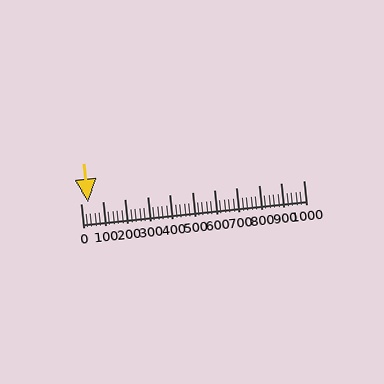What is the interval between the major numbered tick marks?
The major tick marks are spaced 100 units apart.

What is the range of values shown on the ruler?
The ruler shows values from 0 to 1000.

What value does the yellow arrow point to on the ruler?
The yellow arrow points to approximately 32.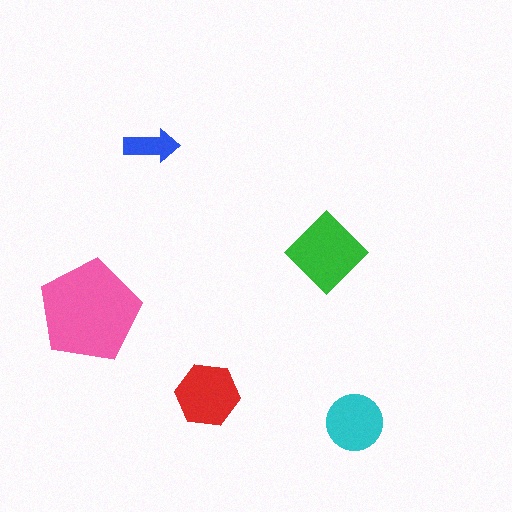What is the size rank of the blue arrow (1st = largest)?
5th.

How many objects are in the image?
There are 5 objects in the image.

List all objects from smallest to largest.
The blue arrow, the cyan circle, the red hexagon, the green diamond, the pink pentagon.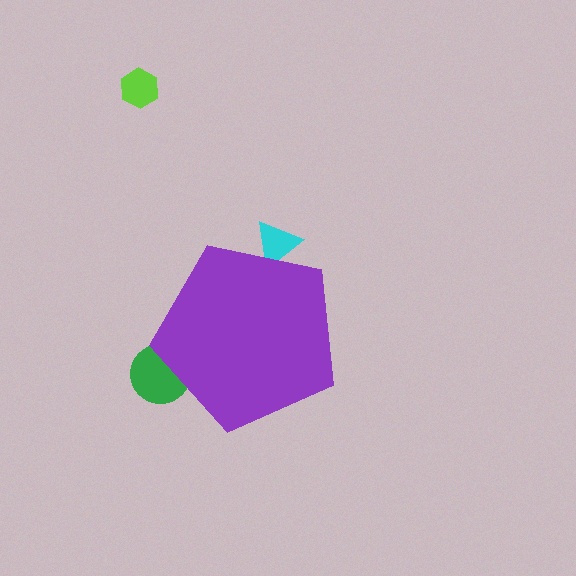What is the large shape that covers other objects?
A purple pentagon.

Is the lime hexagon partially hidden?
No, the lime hexagon is fully visible.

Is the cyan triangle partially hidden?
Yes, the cyan triangle is partially hidden behind the purple pentagon.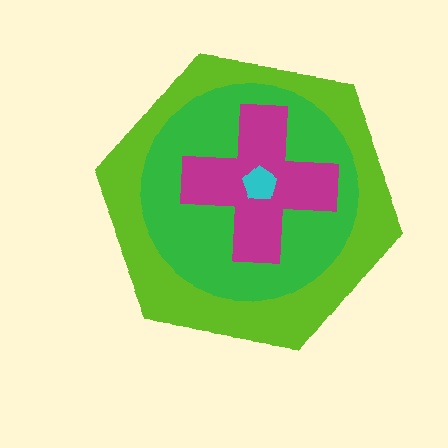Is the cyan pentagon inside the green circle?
Yes.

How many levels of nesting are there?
4.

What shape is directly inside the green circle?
The magenta cross.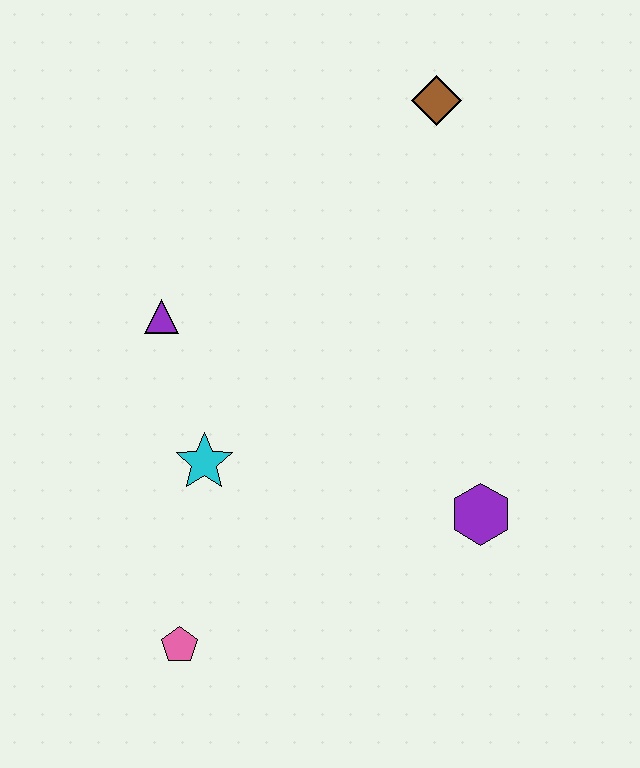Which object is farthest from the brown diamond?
The pink pentagon is farthest from the brown diamond.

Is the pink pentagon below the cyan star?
Yes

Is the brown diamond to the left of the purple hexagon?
Yes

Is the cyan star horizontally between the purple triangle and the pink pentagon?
No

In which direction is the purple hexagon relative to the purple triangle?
The purple hexagon is to the right of the purple triangle.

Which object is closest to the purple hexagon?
The cyan star is closest to the purple hexagon.